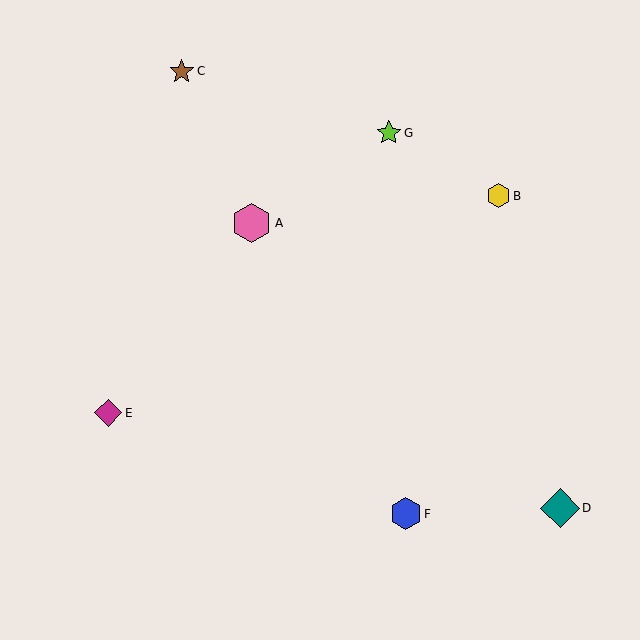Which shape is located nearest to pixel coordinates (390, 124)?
The lime star (labeled G) at (389, 133) is nearest to that location.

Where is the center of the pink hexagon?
The center of the pink hexagon is at (252, 223).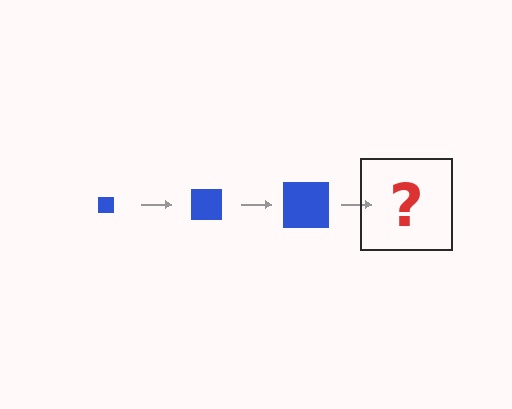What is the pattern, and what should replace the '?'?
The pattern is that the square gets progressively larger each step. The '?' should be a blue square, larger than the previous one.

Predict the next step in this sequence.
The next step is a blue square, larger than the previous one.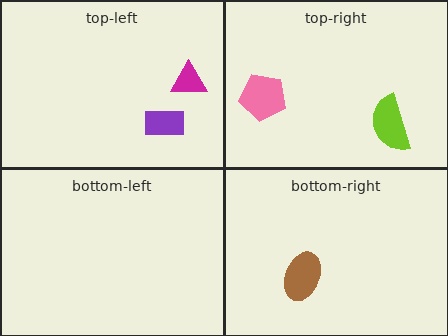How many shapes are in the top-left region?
2.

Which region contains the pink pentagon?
The top-right region.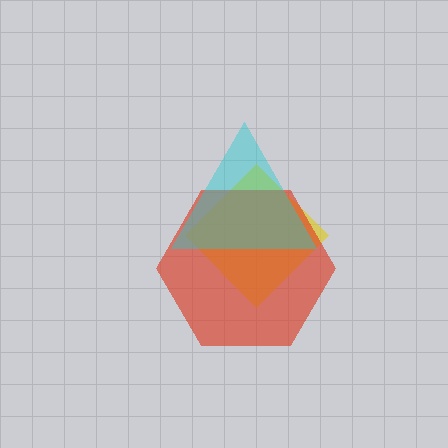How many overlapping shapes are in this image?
There are 3 overlapping shapes in the image.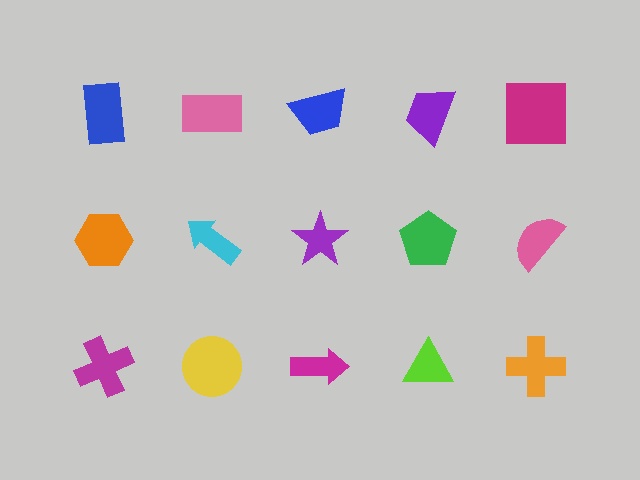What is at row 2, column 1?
An orange hexagon.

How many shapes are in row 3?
5 shapes.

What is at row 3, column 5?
An orange cross.